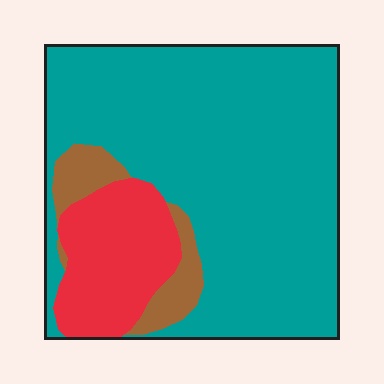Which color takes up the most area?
Teal, at roughly 75%.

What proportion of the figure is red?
Red covers around 20% of the figure.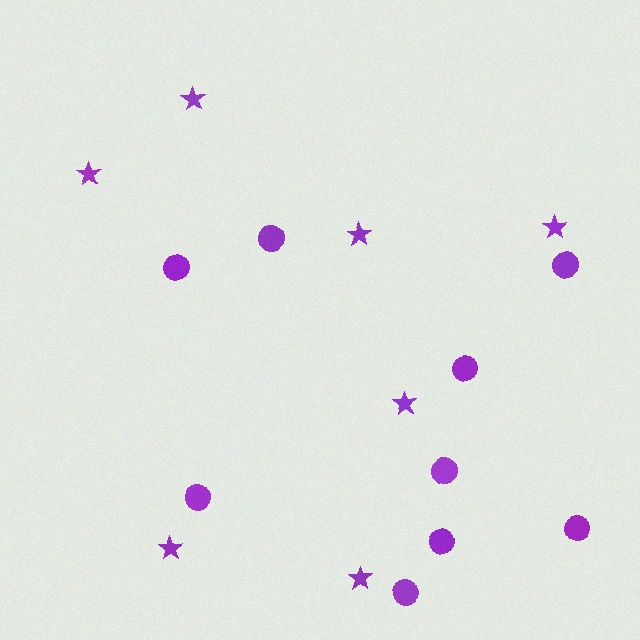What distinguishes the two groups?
There are 2 groups: one group of stars (7) and one group of circles (9).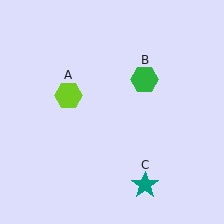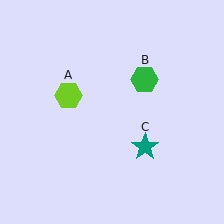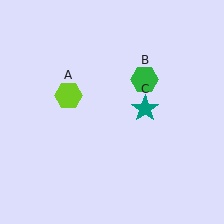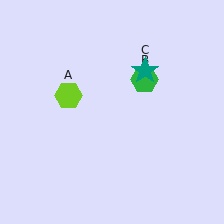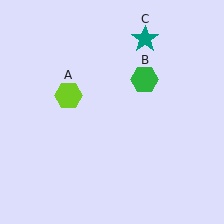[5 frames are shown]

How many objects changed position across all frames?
1 object changed position: teal star (object C).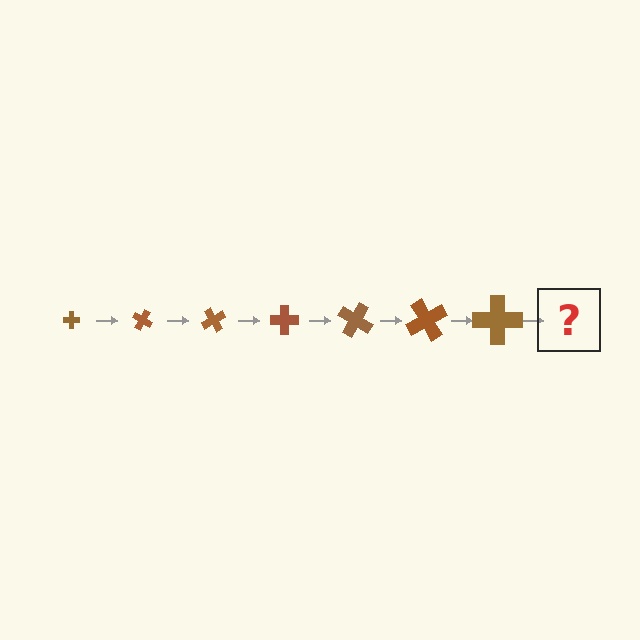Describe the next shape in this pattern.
It should be a cross, larger than the previous one and rotated 210 degrees from the start.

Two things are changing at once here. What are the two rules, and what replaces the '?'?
The two rules are that the cross grows larger each step and it rotates 30 degrees each step. The '?' should be a cross, larger than the previous one and rotated 210 degrees from the start.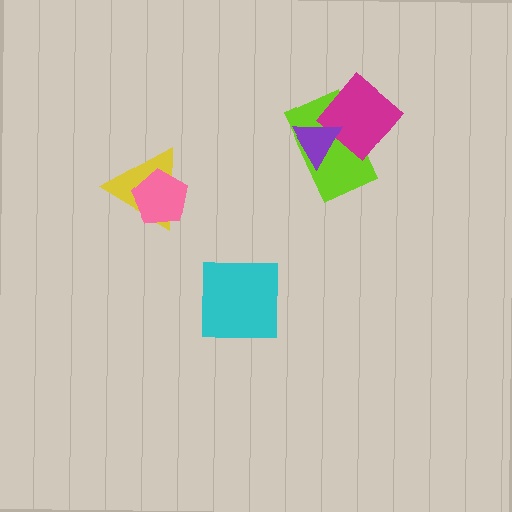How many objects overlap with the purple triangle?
2 objects overlap with the purple triangle.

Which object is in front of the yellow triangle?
The pink pentagon is in front of the yellow triangle.